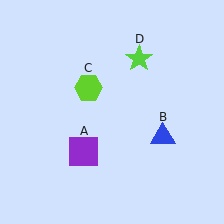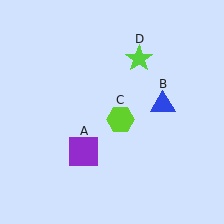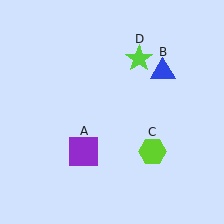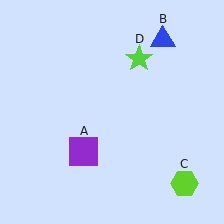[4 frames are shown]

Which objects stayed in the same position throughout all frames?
Purple square (object A) and lime star (object D) remained stationary.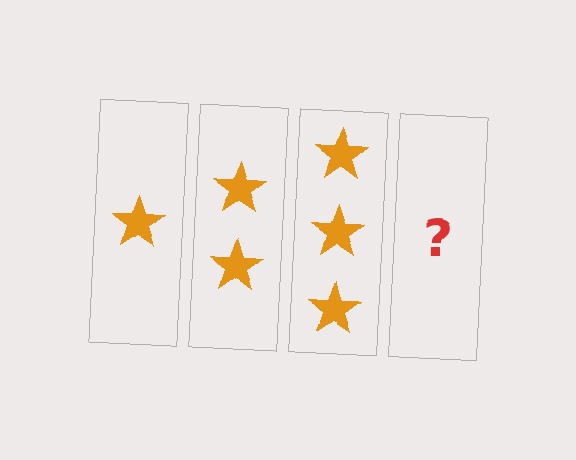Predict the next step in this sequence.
The next step is 4 stars.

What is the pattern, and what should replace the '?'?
The pattern is that each step adds one more star. The '?' should be 4 stars.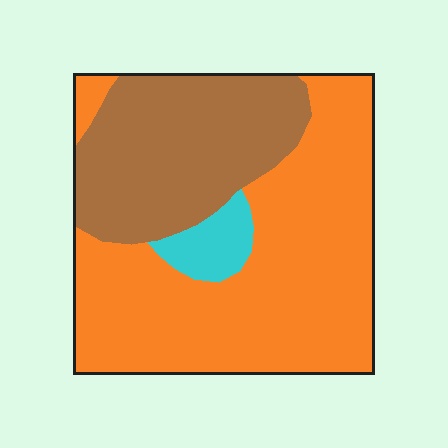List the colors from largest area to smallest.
From largest to smallest: orange, brown, cyan.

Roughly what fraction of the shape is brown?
Brown covers around 35% of the shape.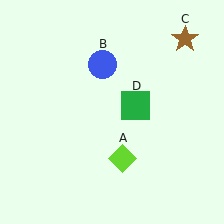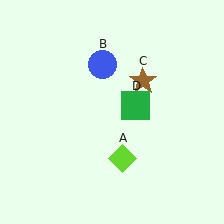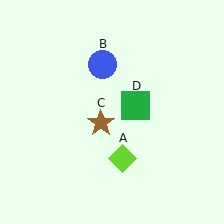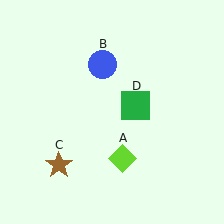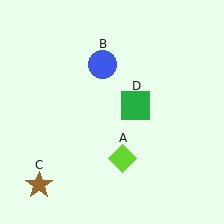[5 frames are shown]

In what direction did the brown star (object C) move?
The brown star (object C) moved down and to the left.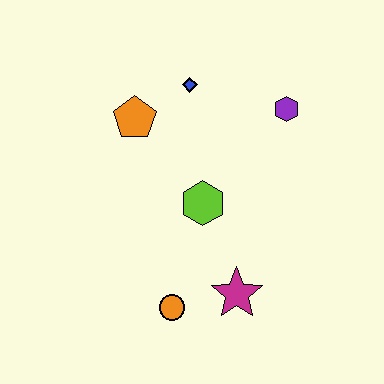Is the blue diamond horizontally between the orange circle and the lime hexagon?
Yes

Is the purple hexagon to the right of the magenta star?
Yes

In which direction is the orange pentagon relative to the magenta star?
The orange pentagon is above the magenta star.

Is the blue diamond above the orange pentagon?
Yes